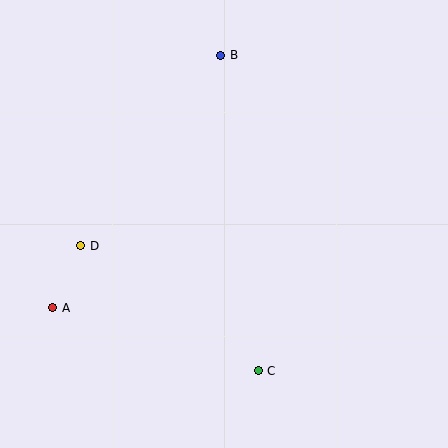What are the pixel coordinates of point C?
Point C is at (258, 371).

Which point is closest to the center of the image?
Point D at (81, 246) is closest to the center.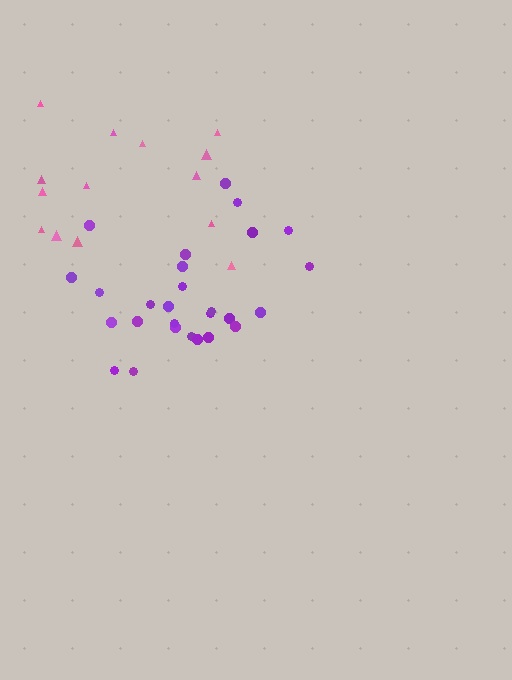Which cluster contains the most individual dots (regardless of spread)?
Purple (27).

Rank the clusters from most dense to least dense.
purple, pink.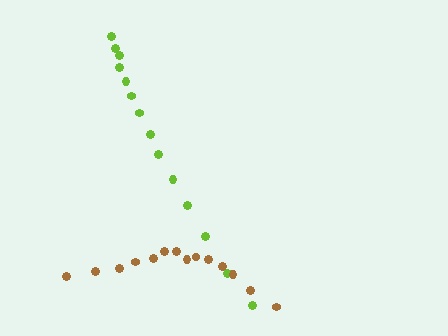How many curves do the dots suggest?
There are 2 distinct paths.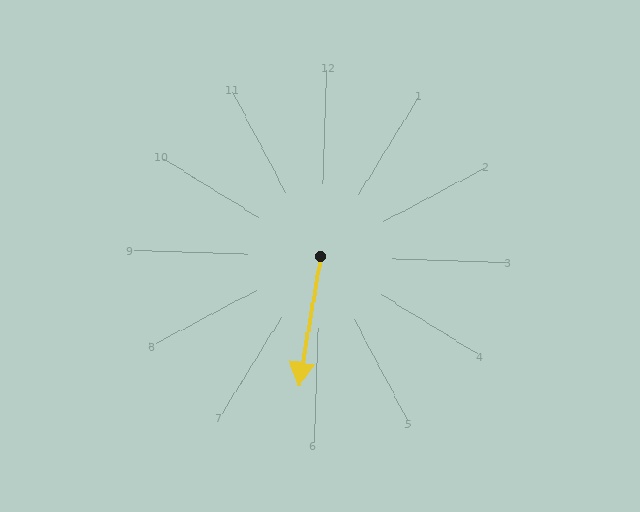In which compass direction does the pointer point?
South.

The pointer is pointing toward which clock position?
Roughly 6 o'clock.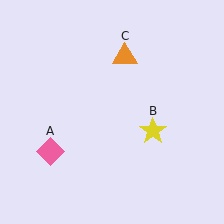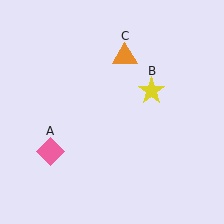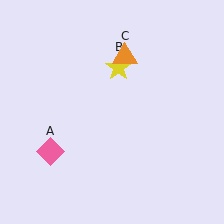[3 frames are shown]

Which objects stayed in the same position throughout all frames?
Pink diamond (object A) and orange triangle (object C) remained stationary.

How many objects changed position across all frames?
1 object changed position: yellow star (object B).